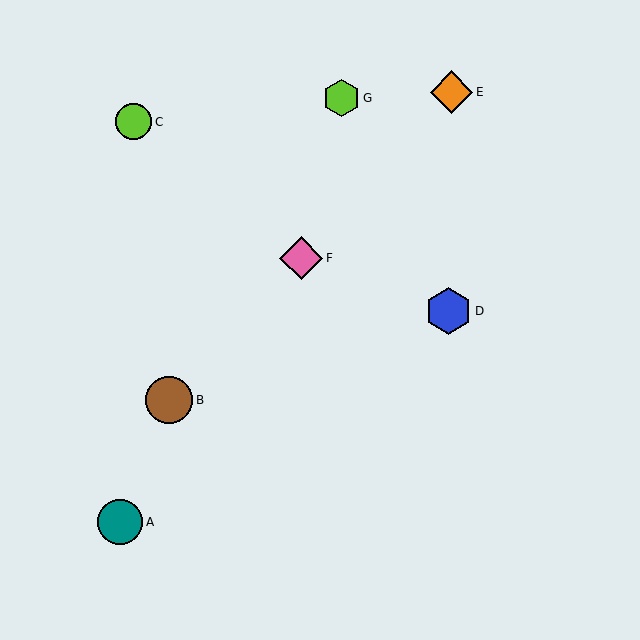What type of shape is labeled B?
Shape B is a brown circle.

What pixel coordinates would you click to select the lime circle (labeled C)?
Click at (133, 122) to select the lime circle C.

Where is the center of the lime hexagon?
The center of the lime hexagon is at (342, 98).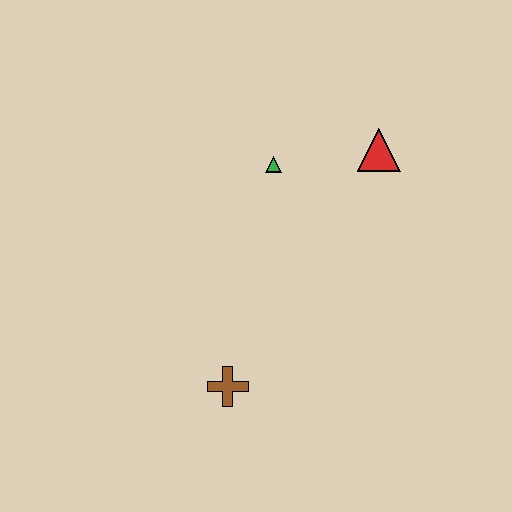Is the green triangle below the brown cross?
No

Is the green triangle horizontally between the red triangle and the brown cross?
Yes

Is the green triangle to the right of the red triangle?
No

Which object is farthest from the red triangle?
The brown cross is farthest from the red triangle.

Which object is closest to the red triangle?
The green triangle is closest to the red triangle.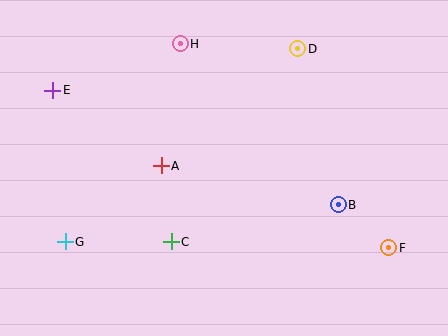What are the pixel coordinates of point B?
Point B is at (338, 205).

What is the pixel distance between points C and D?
The distance between C and D is 231 pixels.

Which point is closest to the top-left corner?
Point E is closest to the top-left corner.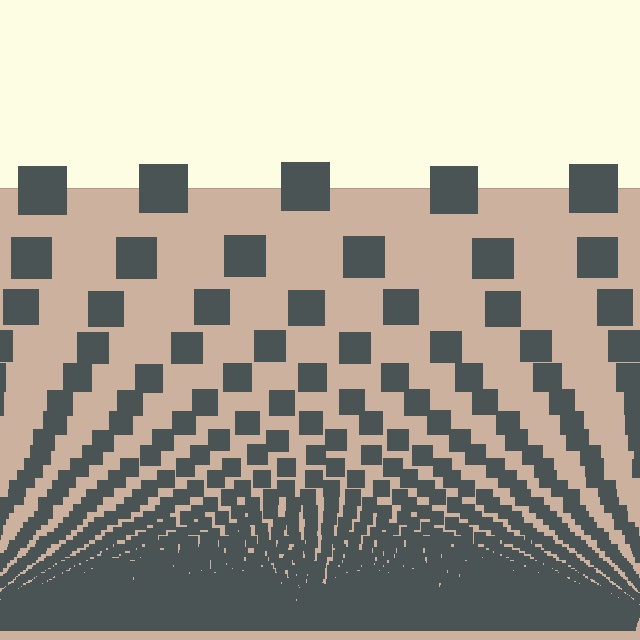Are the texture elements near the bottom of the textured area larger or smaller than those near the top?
Smaller. The gradient is inverted — elements near the bottom are smaller and denser.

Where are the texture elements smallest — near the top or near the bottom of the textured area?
Near the bottom.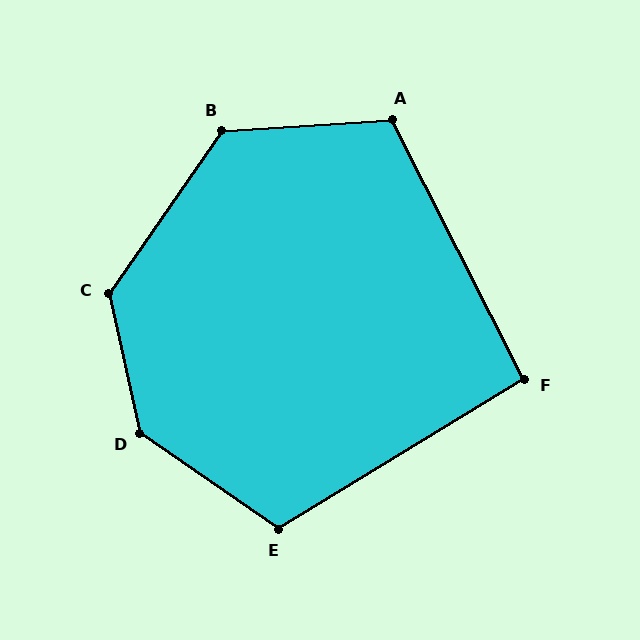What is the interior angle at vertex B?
Approximately 129 degrees (obtuse).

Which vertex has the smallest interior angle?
F, at approximately 94 degrees.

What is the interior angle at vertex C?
Approximately 133 degrees (obtuse).